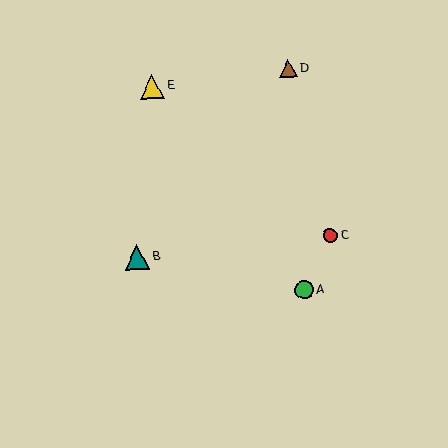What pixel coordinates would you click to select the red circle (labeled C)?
Click at (330, 236) to select the red circle C.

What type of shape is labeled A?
Shape A is a green circle.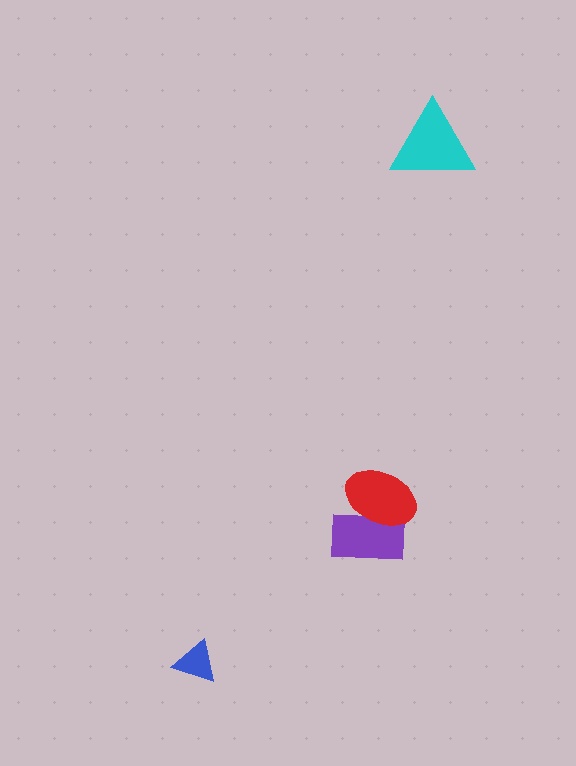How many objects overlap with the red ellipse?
1 object overlaps with the red ellipse.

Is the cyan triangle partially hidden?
No, no other shape covers it.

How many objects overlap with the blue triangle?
0 objects overlap with the blue triangle.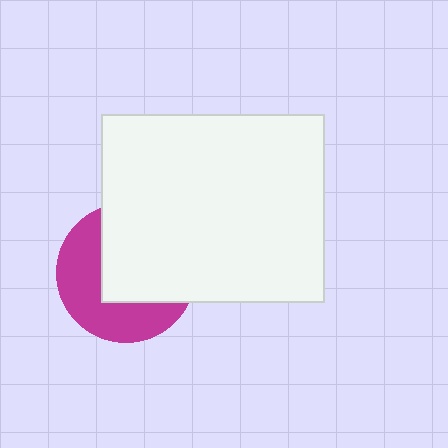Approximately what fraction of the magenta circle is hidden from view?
Roughly 54% of the magenta circle is hidden behind the white rectangle.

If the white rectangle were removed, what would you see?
You would see the complete magenta circle.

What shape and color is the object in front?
The object in front is a white rectangle.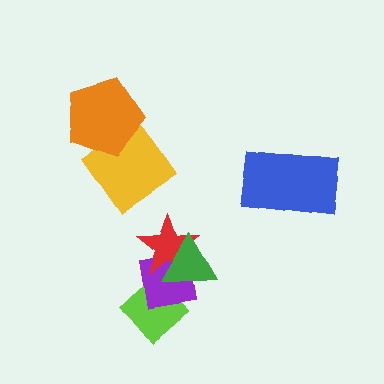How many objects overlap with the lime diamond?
2 objects overlap with the lime diamond.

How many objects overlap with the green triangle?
3 objects overlap with the green triangle.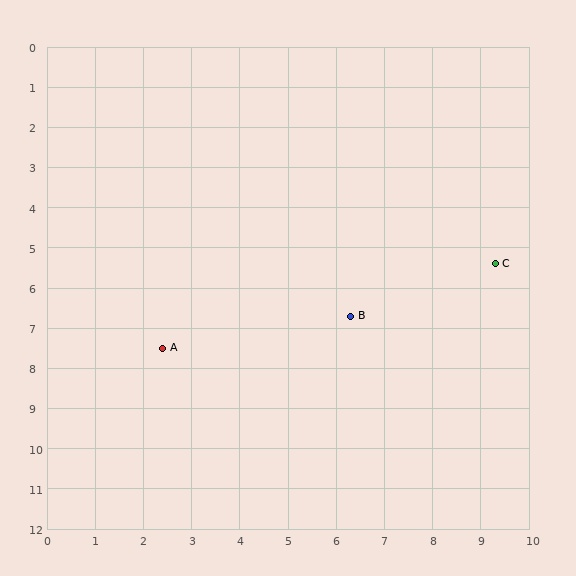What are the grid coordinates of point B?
Point B is at approximately (6.3, 6.7).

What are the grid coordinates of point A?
Point A is at approximately (2.4, 7.5).